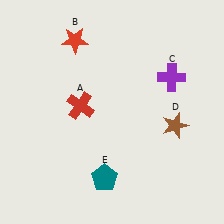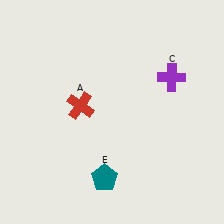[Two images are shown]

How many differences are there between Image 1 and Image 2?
There are 2 differences between the two images.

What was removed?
The brown star (D), the red star (B) were removed in Image 2.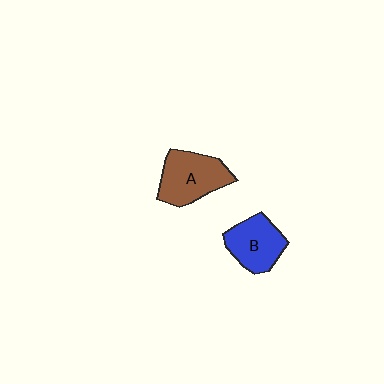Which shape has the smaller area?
Shape B (blue).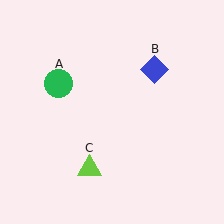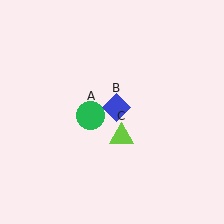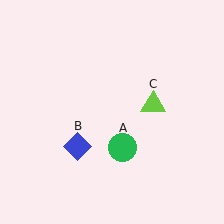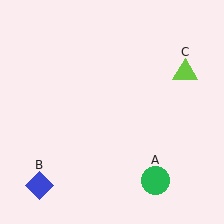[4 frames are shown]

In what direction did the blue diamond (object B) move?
The blue diamond (object B) moved down and to the left.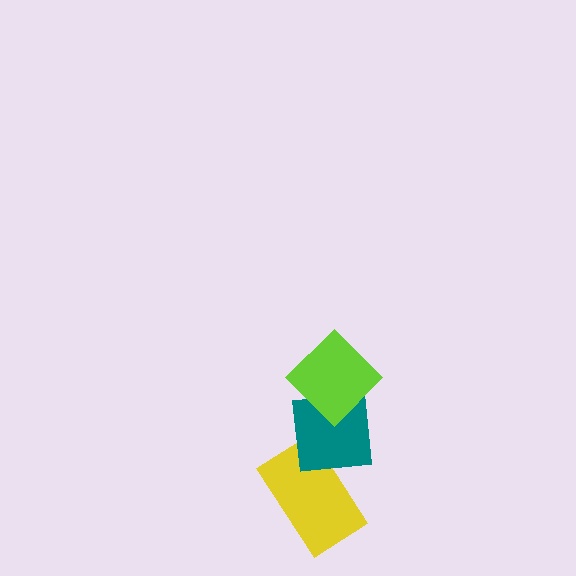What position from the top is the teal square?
The teal square is 2nd from the top.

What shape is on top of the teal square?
The lime diamond is on top of the teal square.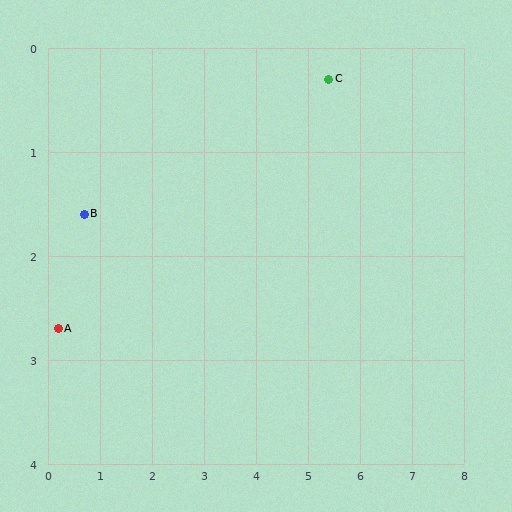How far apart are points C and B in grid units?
Points C and B are about 4.9 grid units apart.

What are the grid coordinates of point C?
Point C is at approximately (5.4, 0.3).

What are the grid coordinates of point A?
Point A is at approximately (0.2, 2.7).